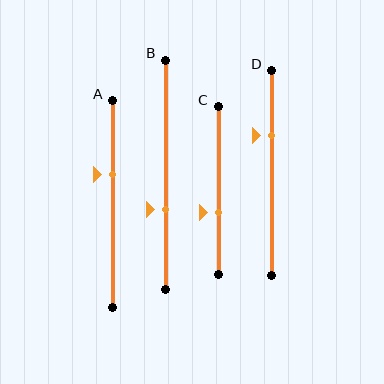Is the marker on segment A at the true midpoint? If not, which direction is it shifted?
No, the marker on segment A is shifted upward by about 15% of the segment length.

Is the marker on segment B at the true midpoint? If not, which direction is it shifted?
No, the marker on segment B is shifted downward by about 15% of the segment length.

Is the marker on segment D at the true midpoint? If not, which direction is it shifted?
No, the marker on segment D is shifted upward by about 19% of the segment length.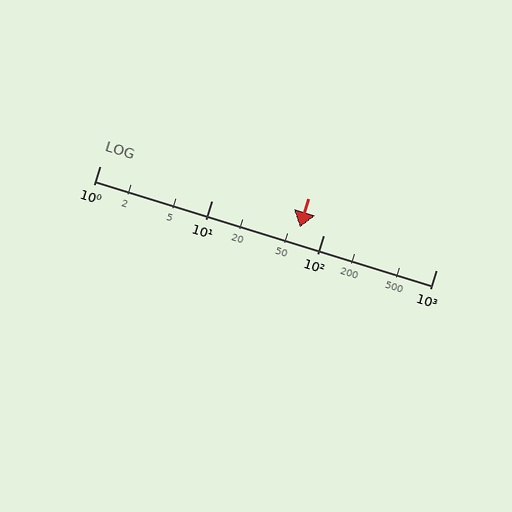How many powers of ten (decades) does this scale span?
The scale spans 3 decades, from 1 to 1000.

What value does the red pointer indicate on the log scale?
The pointer indicates approximately 61.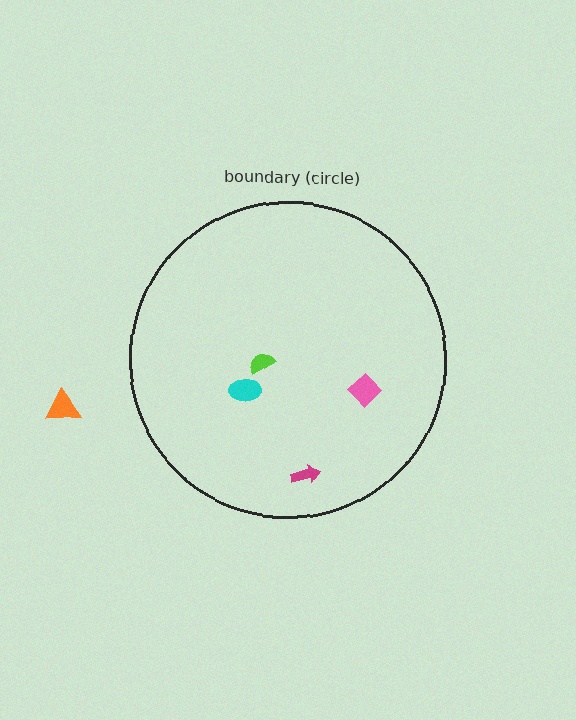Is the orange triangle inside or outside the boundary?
Outside.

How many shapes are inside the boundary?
4 inside, 1 outside.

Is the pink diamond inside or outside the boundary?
Inside.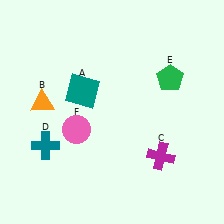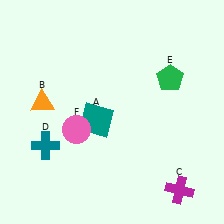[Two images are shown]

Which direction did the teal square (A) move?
The teal square (A) moved down.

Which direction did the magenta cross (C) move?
The magenta cross (C) moved down.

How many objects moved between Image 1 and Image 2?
2 objects moved between the two images.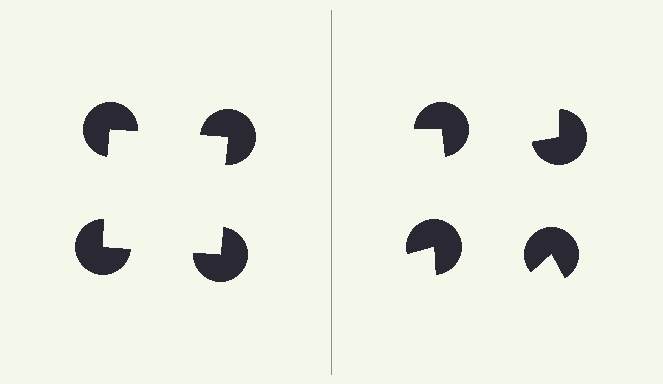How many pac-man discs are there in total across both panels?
8 — 4 on each side.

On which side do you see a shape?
An illusory square appears on the left side. On the right side the wedge cuts are rotated, so no coherent shape forms.